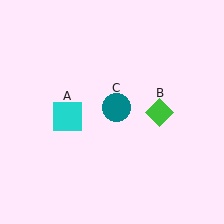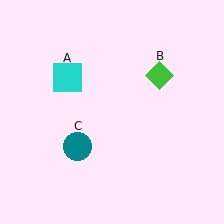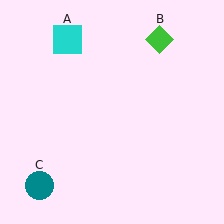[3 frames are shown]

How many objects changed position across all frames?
3 objects changed position: cyan square (object A), green diamond (object B), teal circle (object C).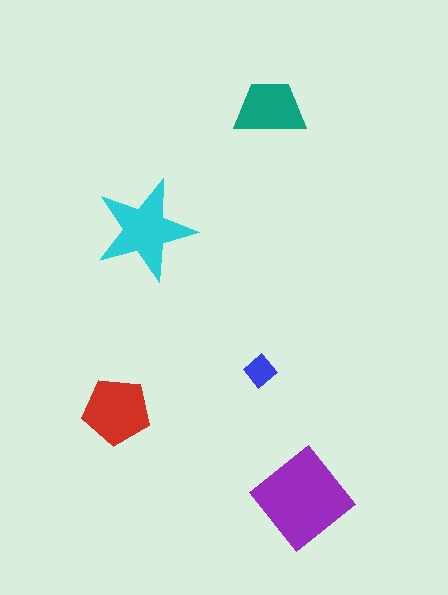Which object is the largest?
The purple diamond.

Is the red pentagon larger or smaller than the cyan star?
Smaller.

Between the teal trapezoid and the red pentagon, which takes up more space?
The red pentagon.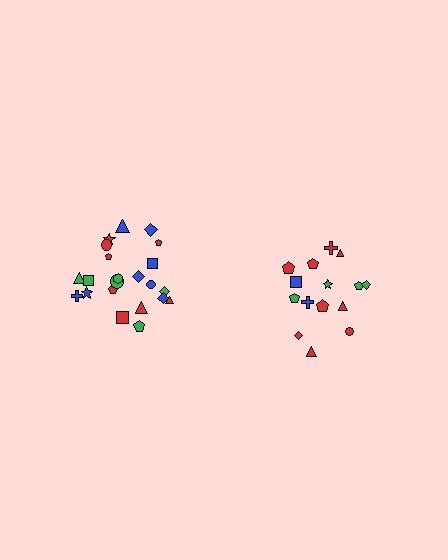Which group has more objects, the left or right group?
The left group.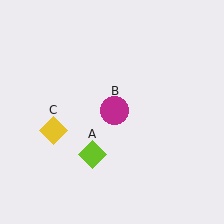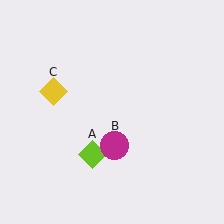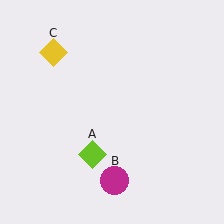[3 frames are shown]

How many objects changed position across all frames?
2 objects changed position: magenta circle (object B), yellow diamond (object C).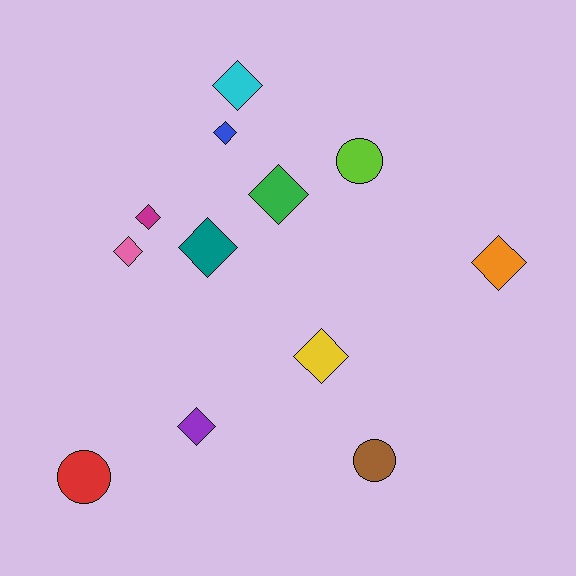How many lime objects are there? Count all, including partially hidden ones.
There is 1 lime object.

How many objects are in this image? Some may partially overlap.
There are 12 objects.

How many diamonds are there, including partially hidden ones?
There are 9 diamonds.